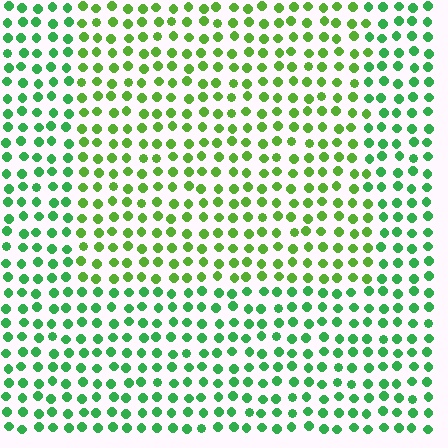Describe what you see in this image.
The image is filled with small green elements in a uniform arrangement. A rectangle-shaped region is visible where the elements are tinted to a slightly different hue, forming a subtle color boundary.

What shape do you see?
I see a rectangle.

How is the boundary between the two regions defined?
The boundary is defined purely by a slight shift in hue (about 31 degrees). Spacing, size, and orientation are identical on both sides.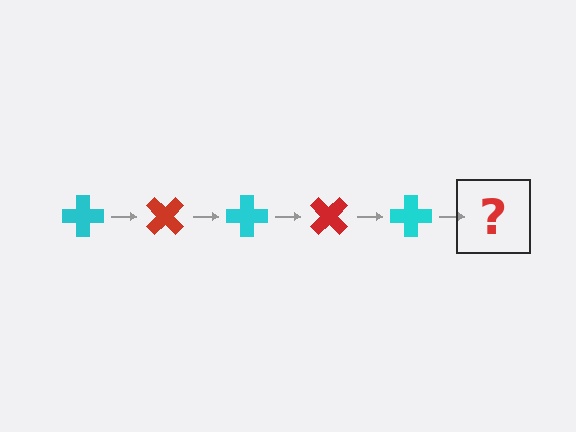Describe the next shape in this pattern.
It should be a red cross, rotated 225 degrees from the start.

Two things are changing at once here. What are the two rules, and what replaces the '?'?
The two rules are that it rotates 45 degrees each step and the color cycles through cyan and red. The '?' should be a red cross, rotated 225 degrees from the start.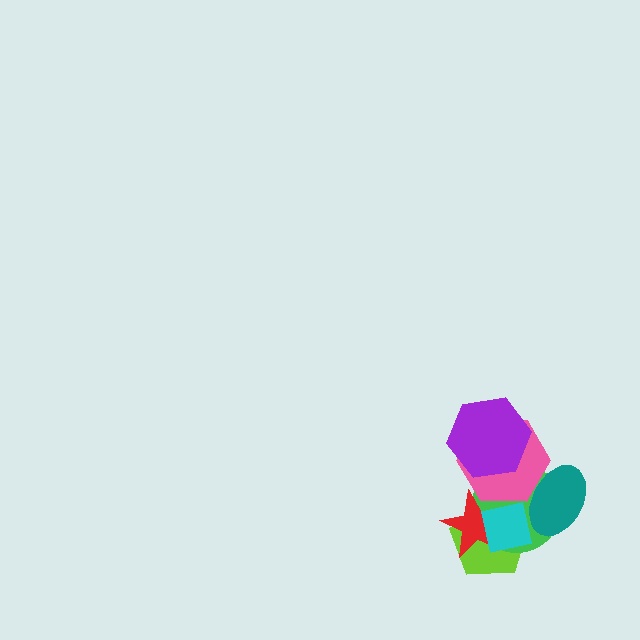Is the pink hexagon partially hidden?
Yes, it is partially covered by another shape.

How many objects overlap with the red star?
4 objects overlap with the red star.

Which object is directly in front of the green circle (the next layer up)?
The teal ellipse is directly in front of the green circle.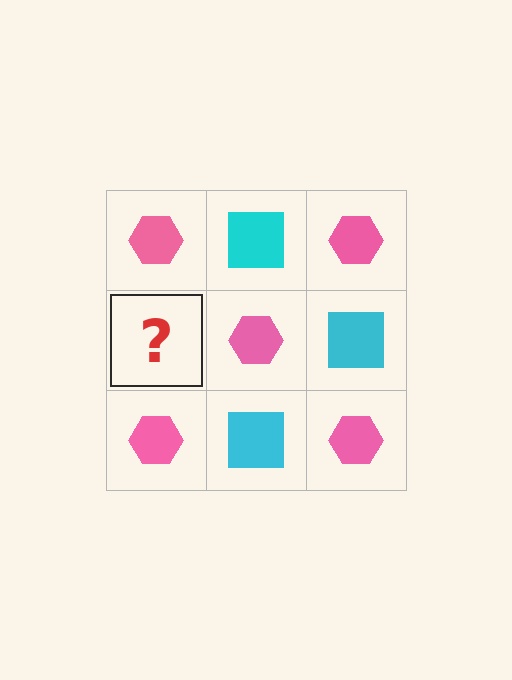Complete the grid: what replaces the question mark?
The question mark should be replaced with a cyan square.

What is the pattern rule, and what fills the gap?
The rule is that it alternates pink hexagon and cyan square in a checkerboard pattern. The gap should be filled with a cyan square.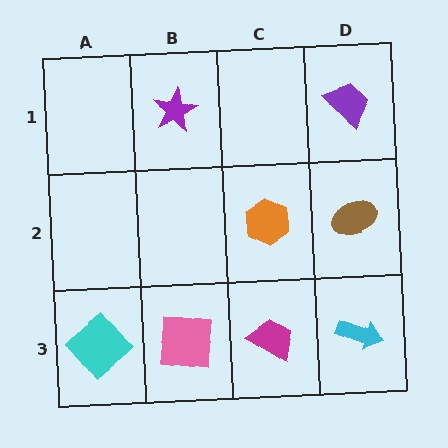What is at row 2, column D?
A brown ellipse.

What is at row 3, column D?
A cyan arrow.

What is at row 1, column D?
A purple trapezoid.